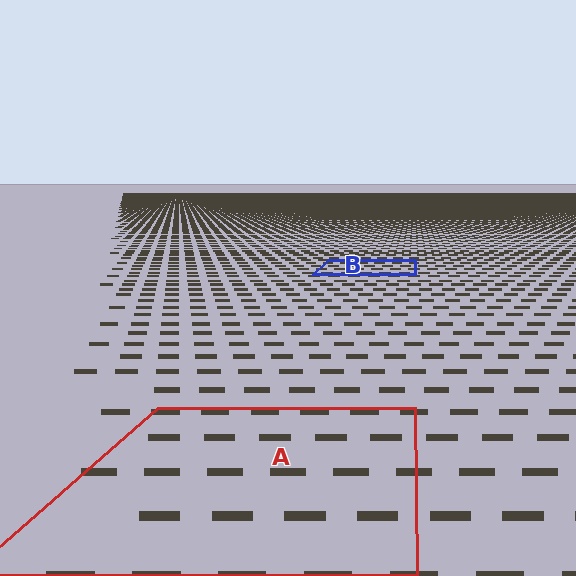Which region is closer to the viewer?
Region A is closer. The texture elements there are larger and more spread out.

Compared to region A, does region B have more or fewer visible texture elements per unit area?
Region B has more texture elements per unit area — they are packed more densely because it is farther away.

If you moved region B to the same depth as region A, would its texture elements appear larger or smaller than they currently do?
They would appear larger. At a closer depth, the same texture elements are projected at a bigger on-screen size.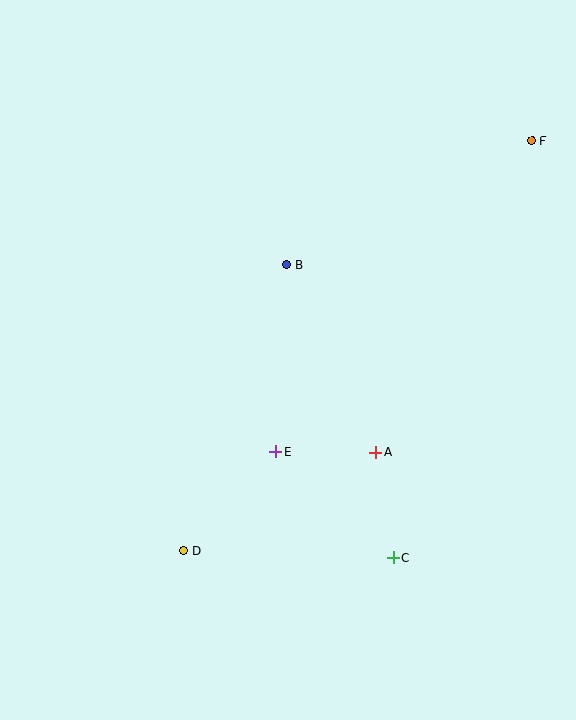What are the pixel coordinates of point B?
Point B is at (287, 265).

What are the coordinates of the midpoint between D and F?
The midpoint between D and F is at (358, 345).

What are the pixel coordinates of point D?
Point D is at (184, 551).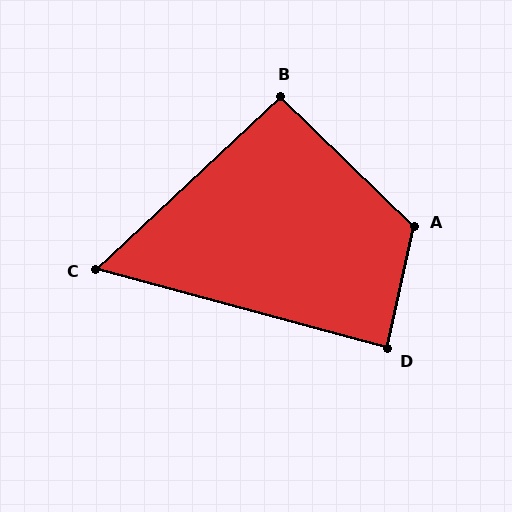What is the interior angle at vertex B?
Approximately 93 degrees (approximately right).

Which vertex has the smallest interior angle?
C, at approximately 58 degrees.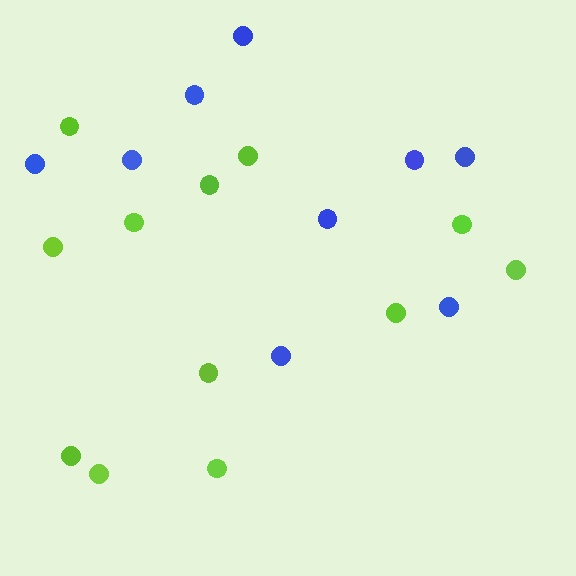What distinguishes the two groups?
There are 2 groups: one group of lime circles (12) and one group of blue circles (9).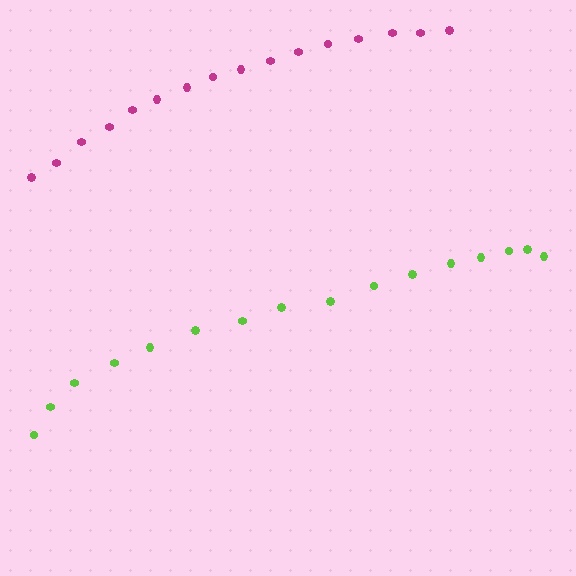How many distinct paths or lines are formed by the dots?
There are 2 distinct paths.